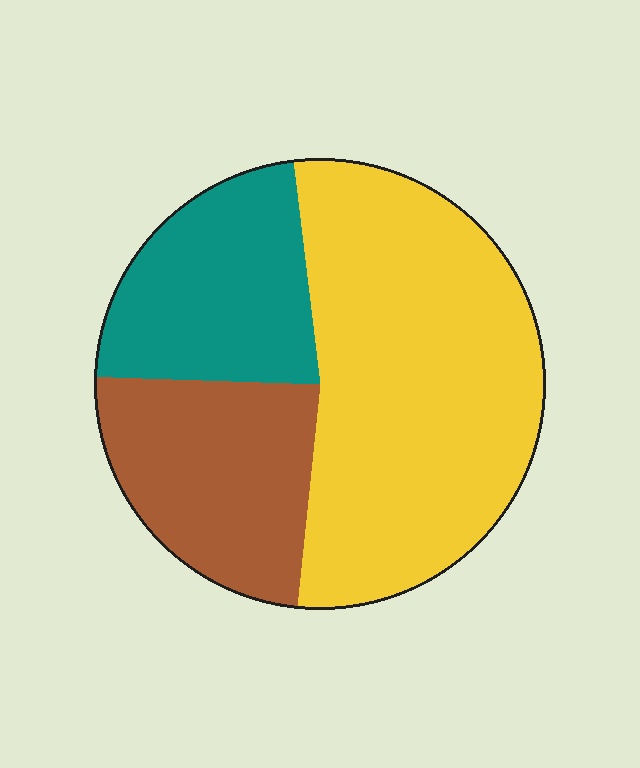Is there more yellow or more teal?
Yellow.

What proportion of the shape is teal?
Teal takes up about one quarter (1/4) of the shape.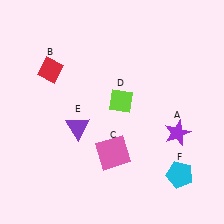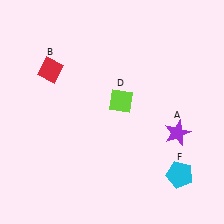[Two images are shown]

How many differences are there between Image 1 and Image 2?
There are 2 differences between the two images.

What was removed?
The purple triangle (E), the pink square (C) were removed in Image 2.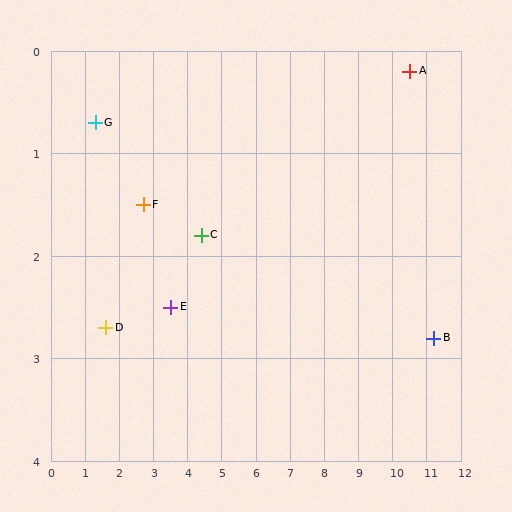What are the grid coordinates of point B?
Point B is at approximately (11.2, 2.8).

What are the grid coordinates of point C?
Point C is at approximately (4.4, 1.8).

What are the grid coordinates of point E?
Point E is at approximately (3.5, 2.5).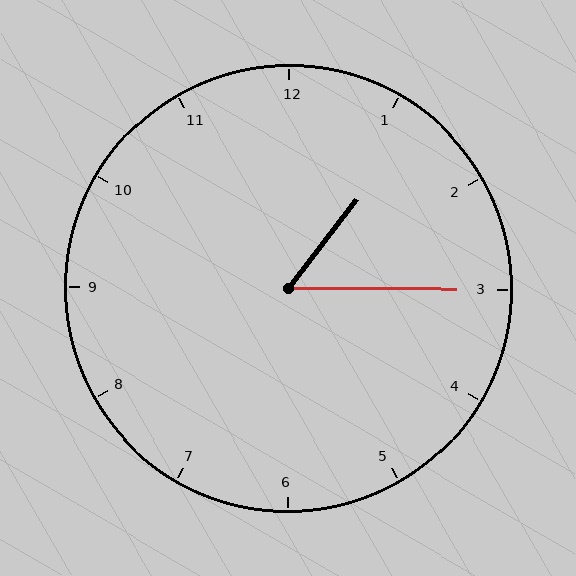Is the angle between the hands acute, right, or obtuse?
It is acute.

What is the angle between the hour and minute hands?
Approximately 52 degrees.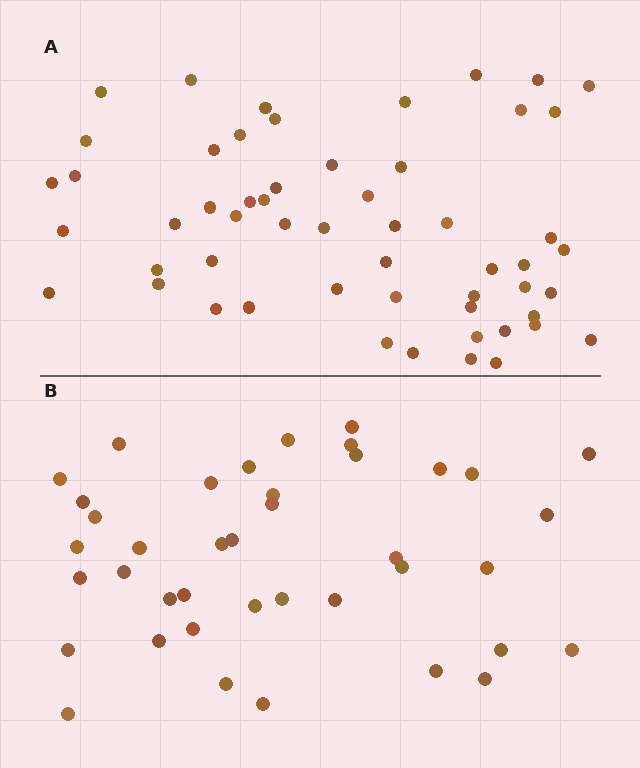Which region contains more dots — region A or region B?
Region A (the top region) has more dots.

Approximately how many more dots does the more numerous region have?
Region A has approximately 15 more dots than region B.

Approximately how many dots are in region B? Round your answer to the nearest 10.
About 40 dots.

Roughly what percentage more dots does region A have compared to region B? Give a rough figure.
About 40% more.